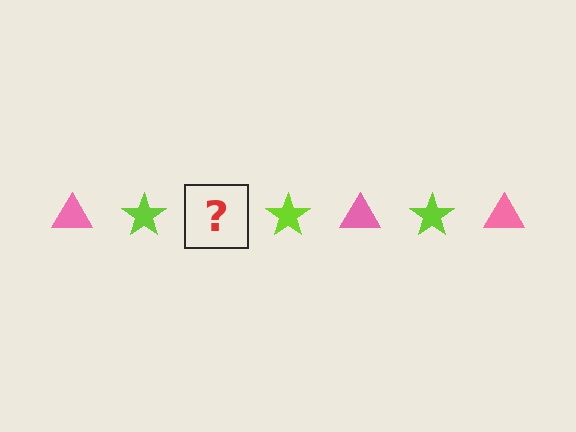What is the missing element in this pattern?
The missing element is a pink triangle.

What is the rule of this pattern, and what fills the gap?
The rule is that the pattern alternates between pink triangle and lime star. The gap should be filled with a pink triangle.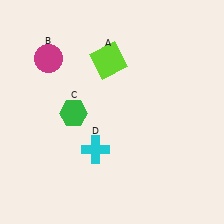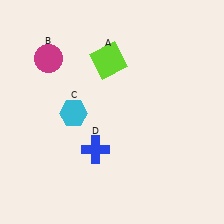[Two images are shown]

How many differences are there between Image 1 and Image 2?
There are 2 differences between the two images.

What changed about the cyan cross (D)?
In Image 1, D is cyan. In Image 2, it changed to blue.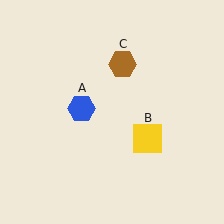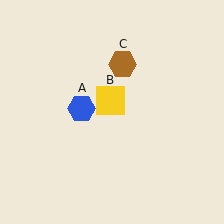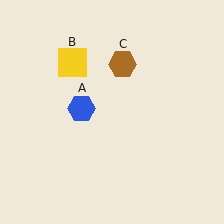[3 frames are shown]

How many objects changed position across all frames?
1 object changed position: yellow square (object B).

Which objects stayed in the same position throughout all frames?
Blue hexagon (object A) and brown hexagon (object C) remained stationary.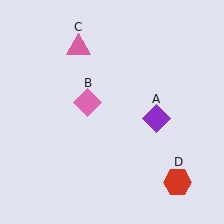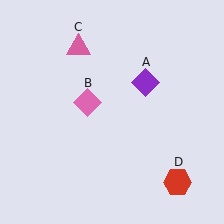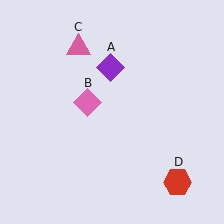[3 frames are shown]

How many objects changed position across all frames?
1 object changed position: purple diamond (object A).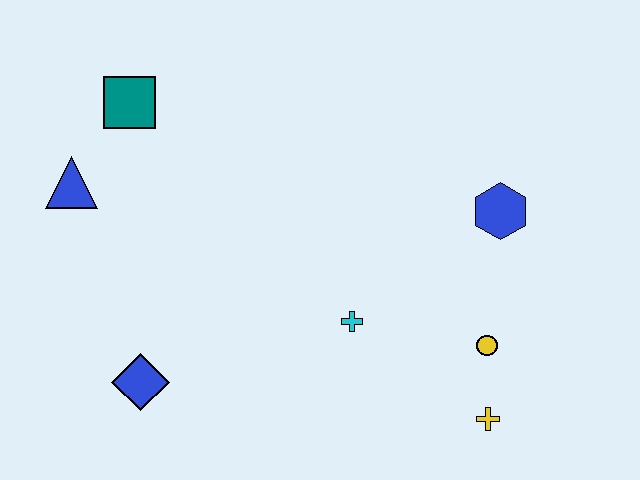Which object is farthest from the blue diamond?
The blue hexagon is farthest from the blue diamond.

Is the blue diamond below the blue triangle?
Yes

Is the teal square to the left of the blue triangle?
No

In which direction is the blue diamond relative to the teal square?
The blue diamond is below the teal square.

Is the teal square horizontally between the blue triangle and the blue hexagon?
Yes